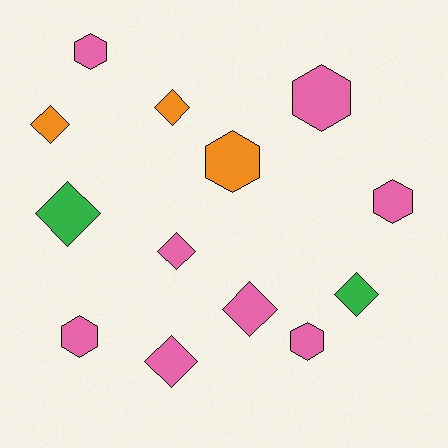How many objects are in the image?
There are 13 objects.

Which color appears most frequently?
Pink, with 8 objects.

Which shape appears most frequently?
Diamond, with 7 objects.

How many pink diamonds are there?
There are 3 pink diamonds.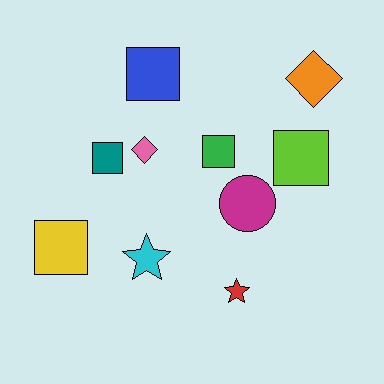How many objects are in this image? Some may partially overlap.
There are 10 objects.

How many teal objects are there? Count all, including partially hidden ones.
There is 1 teal object.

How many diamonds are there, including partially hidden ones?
There are 2 diamonds.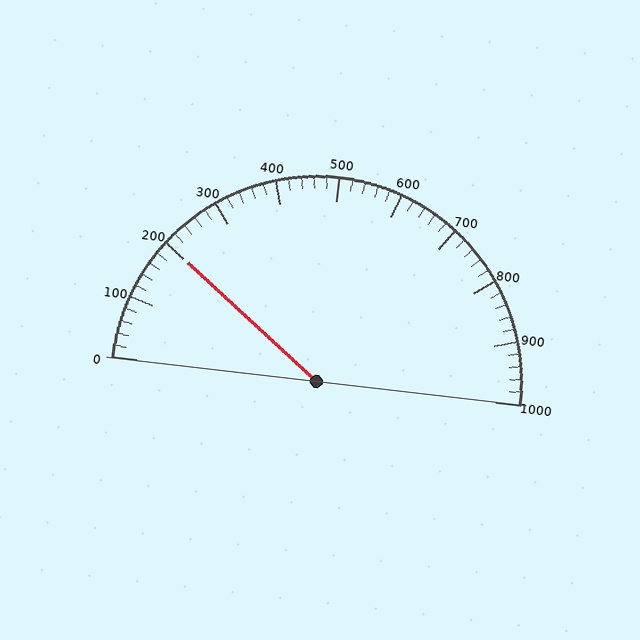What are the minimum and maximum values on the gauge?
The gauge ranges from 0 to 1000.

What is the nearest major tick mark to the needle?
The nearest major tick mark is 200.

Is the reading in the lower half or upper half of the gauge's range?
The reading is in the lower half of the range (0 to 1000).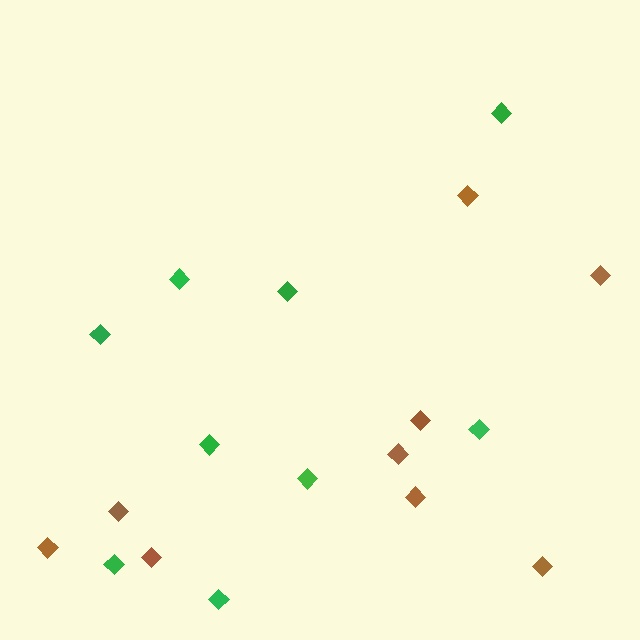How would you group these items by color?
There are 2 groups: one group of green diamonds (9) and one group of brown diamonds (9).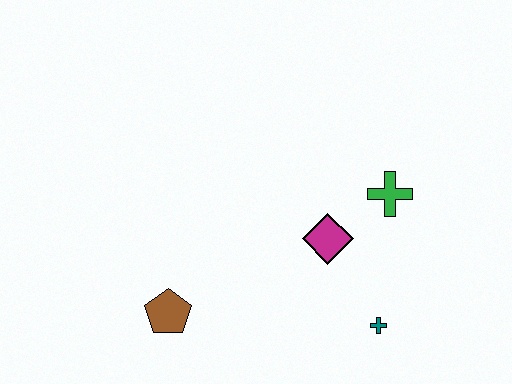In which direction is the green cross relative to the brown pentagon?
The green cross is to the right of the brown pentagon.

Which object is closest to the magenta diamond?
The green cross is closest to the magenta diamond.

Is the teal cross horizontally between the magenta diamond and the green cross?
Yes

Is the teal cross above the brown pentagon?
No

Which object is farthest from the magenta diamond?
The brown pentagon is farthest from the magenta diamond.